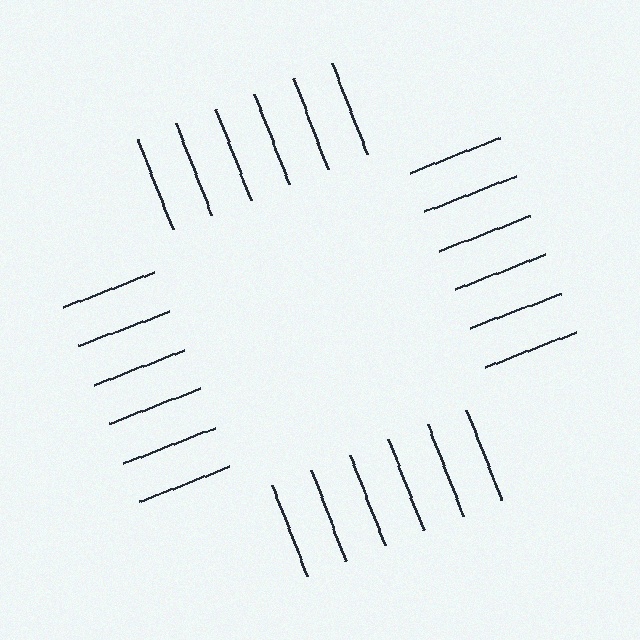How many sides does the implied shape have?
4 sides — the line-ends trace a square.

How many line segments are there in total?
24 — 6 along each of the 4 edges.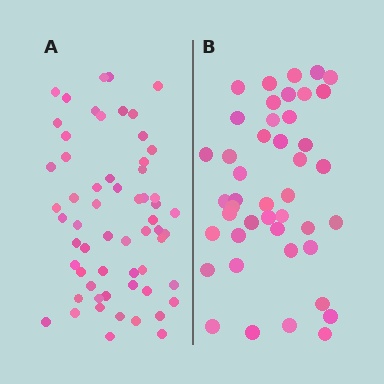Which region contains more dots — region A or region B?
Region A (the left region) has more dots.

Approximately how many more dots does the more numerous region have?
Region A has approximately 15 more dots than region B.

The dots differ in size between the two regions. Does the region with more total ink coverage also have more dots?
No. Region B has more total ink coverage because its dots are larger, but region A actually contains more individual dots. Total area can be misleading — the number of items is what matters here.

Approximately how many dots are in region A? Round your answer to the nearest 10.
About 60 dots.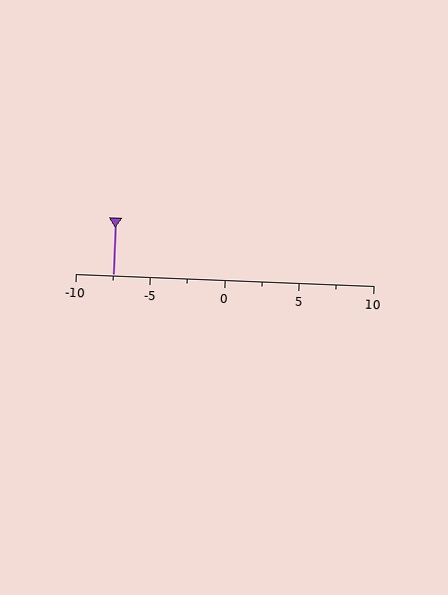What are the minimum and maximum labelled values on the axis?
The axis runs from -10 to 10.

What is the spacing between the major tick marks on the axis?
The major ticks are spaced 5 apart.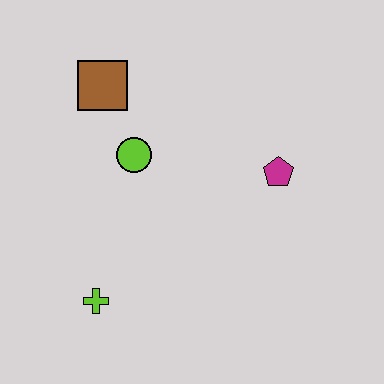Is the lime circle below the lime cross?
No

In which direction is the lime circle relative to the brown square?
The lime circle is below the brown square.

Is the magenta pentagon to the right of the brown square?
Yes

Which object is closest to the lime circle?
The brown square is closest to the lime circle.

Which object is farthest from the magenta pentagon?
The lime cross is farthest from the magenta pentagon.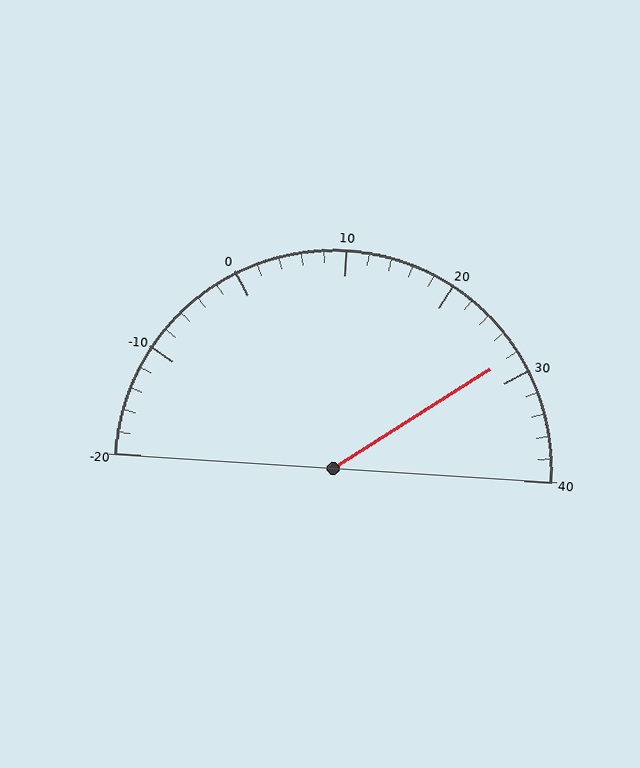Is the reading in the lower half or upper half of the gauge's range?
The reading is in the upper half of the range (-20 to 40).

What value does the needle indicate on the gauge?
The needle indicates approximately 28.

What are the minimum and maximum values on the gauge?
The gauge ranges from -20 to 40.